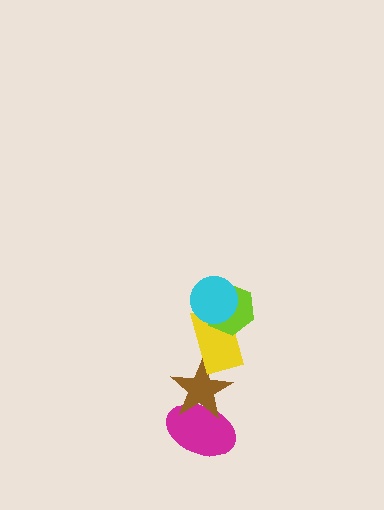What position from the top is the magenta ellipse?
The magenta ellipse is 5th from the top.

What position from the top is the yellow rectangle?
The yellow rectangle is 3rd from the top.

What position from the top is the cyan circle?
The cyan circle is 1st from the top.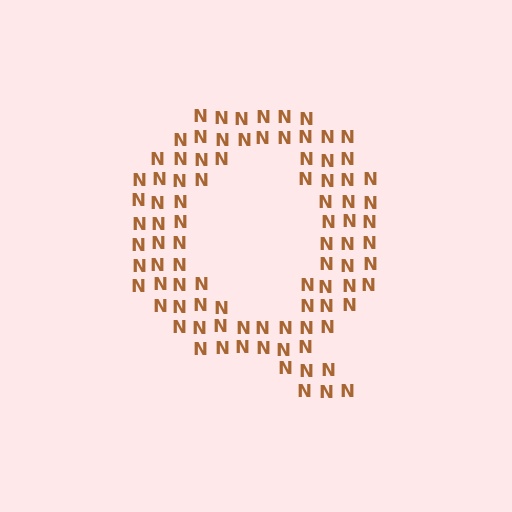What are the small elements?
The small elements are letter N's.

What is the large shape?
The large shape is the letter Q.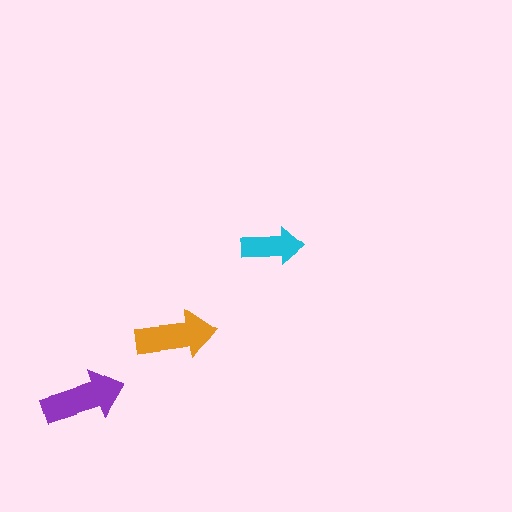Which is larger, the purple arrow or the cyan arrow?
The purple one.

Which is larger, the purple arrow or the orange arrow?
The purple one.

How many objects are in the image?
There are 3 objects in the image.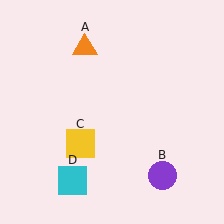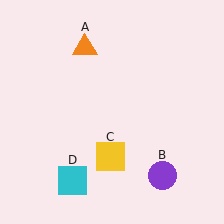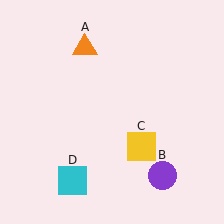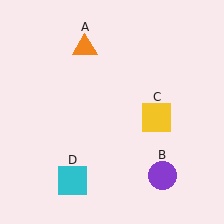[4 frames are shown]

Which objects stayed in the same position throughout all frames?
Orange triangle (object A) and purple circle (object B) and cyan square (object D) remained stationary.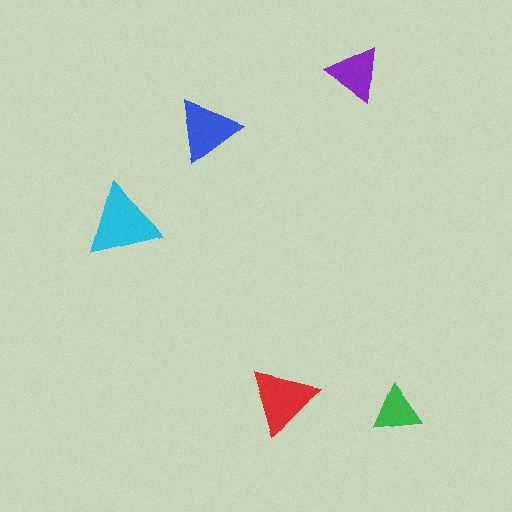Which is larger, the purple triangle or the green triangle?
The purple one.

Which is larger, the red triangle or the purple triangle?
The red one.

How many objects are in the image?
There are 5 objects in the image.